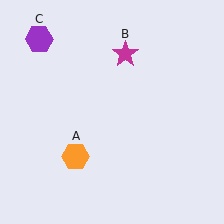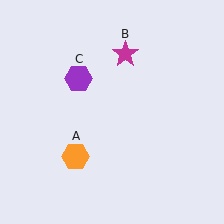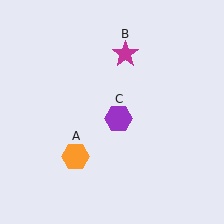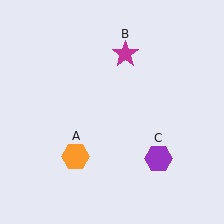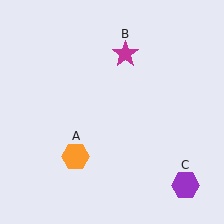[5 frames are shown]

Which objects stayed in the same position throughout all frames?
Orange hexagon (object A) and magenta star (object B) remained stationary.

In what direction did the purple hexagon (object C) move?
The purple hexagon (object C) moved down and to the right.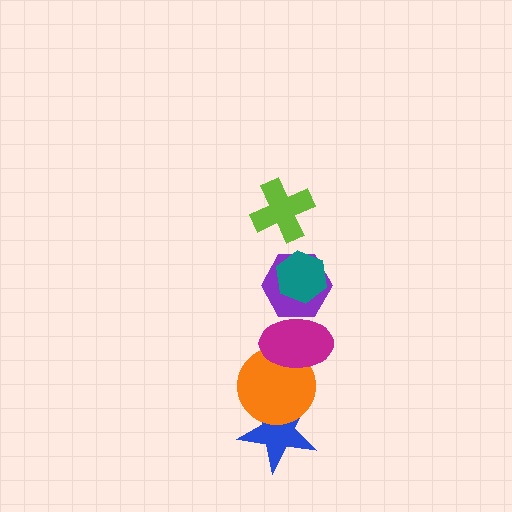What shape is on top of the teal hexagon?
The lime cross is on top of the teal hexagon.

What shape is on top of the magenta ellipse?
The purple hexagon is on top of the magenta ellipse.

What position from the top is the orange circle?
The orange circle is 5th from the top.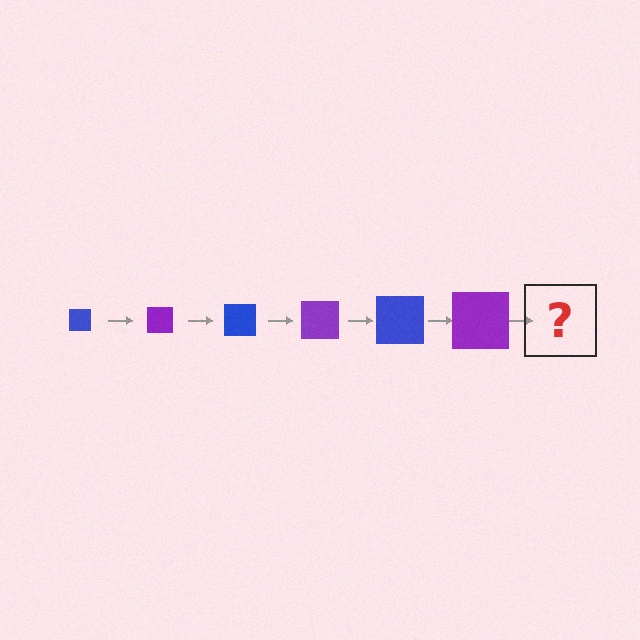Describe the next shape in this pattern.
It should be a blue square, larger than the previous one.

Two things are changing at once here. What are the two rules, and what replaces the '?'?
The two rules are that the square grows larger each step and the color cycles through blue and purple. The '?' should be a blue square, larger than the previous one.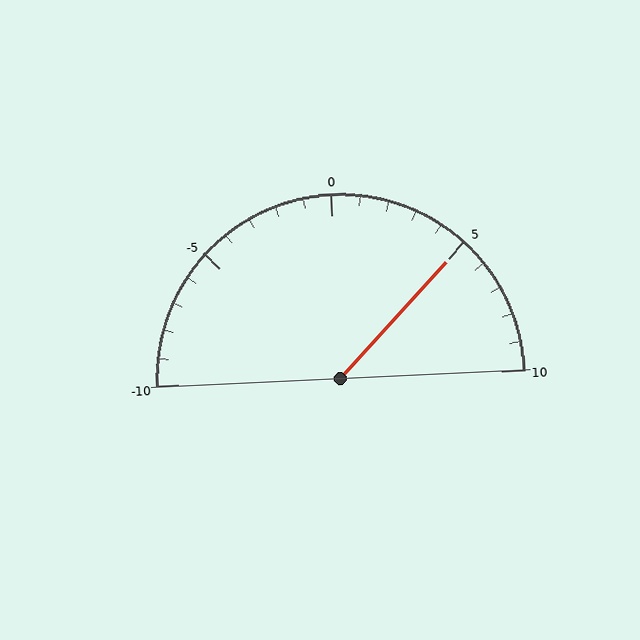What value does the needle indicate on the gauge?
The needle indicates approximately 5.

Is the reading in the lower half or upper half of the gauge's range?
The reading is in the upper half of the range (-10 to 10).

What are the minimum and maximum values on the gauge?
The gauge ranges from -10 to 10.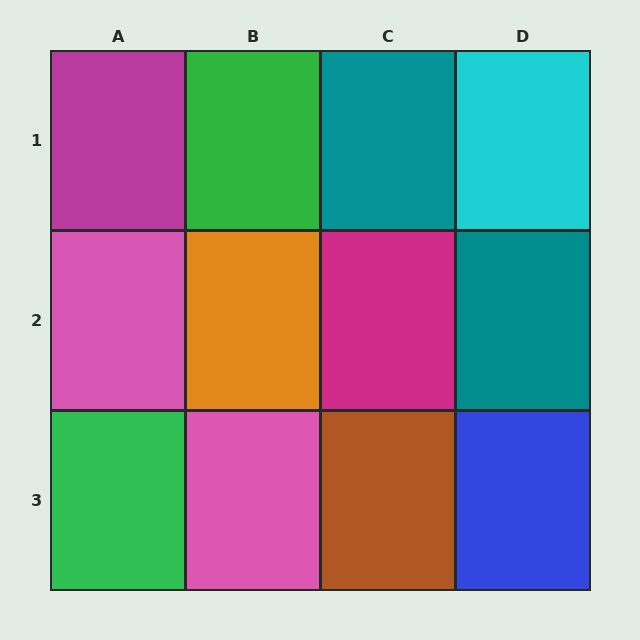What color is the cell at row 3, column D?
Blue.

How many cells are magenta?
2 cells are magenta.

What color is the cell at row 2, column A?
Pink.